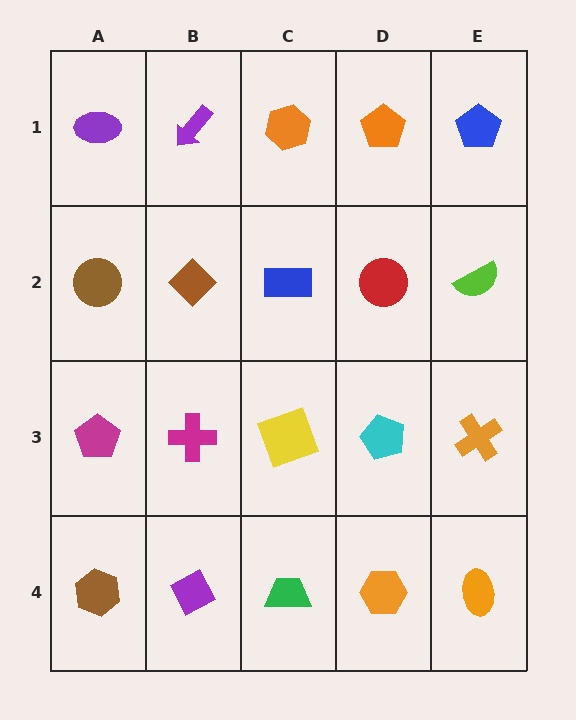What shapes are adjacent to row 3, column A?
A brown circle (row 2, column A), a brown hexagon (row 4, column A), a magenta cross (row 3, column B).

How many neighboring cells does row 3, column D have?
4.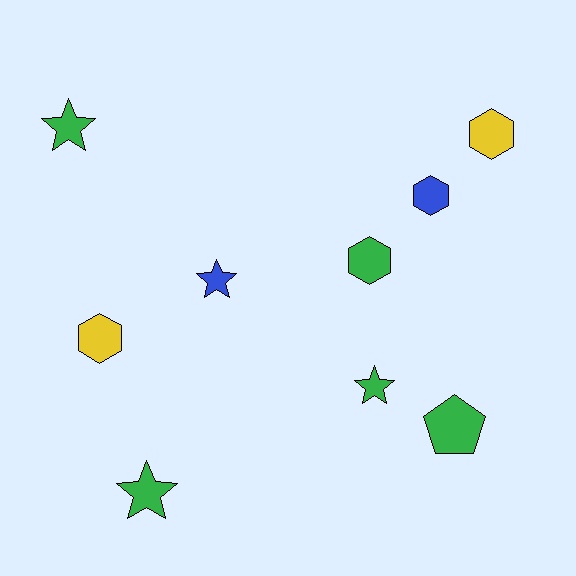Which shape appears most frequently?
Hexagon, with 4 objects.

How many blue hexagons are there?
There is 1 blue hexagon.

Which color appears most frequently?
Green, with 5 objects.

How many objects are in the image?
There are 9 objects.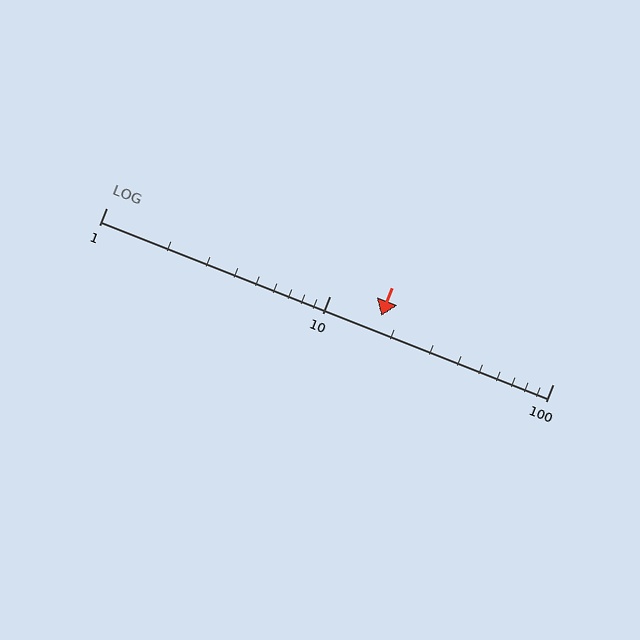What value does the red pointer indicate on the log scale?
The pointer indicates approximately 17.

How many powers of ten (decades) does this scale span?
The scale spans 2 decades, from 1 to 100.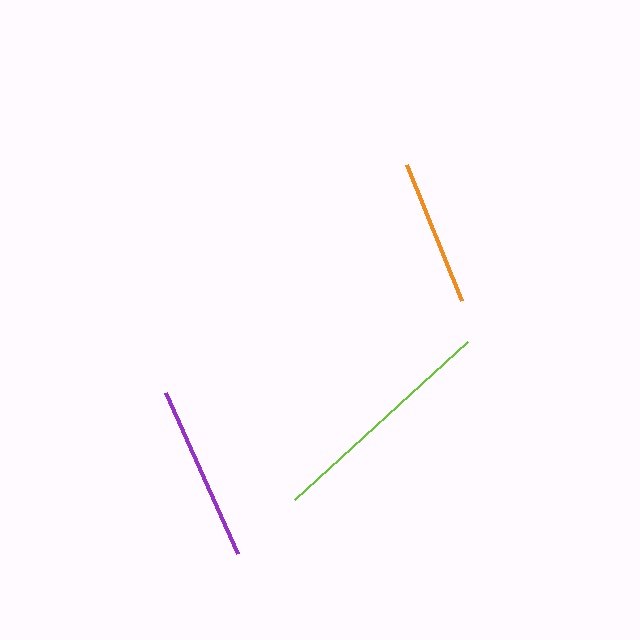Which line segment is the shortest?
The orange line is the shortest at approximately 146 pixels.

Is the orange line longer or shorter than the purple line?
The purple line is longer than the orange line.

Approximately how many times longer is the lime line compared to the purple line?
The lime line is approximately 1.3 times the length of the purple line.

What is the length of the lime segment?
The lime segment is approximately 234 pixels long.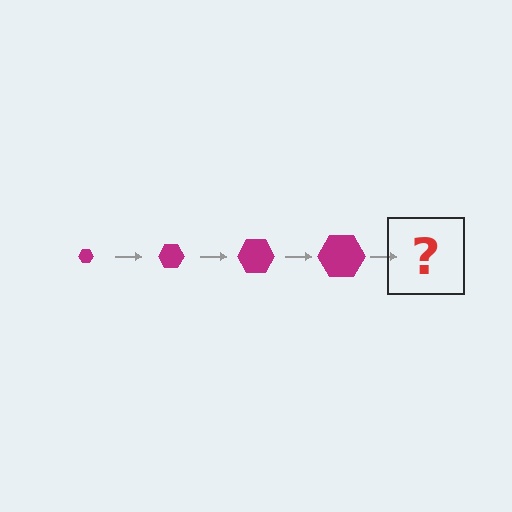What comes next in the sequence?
The next element should be a magenta hexagon, larger than the previous one.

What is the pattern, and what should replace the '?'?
The pattern is that the hexagon gets progressively larger each step. The '?' should be a magenta hexagon, larger than the previous one.